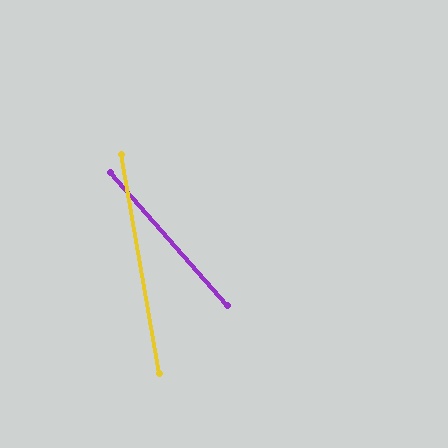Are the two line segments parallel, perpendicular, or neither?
Neither parallel nor perpendicular — they differ by about 31°.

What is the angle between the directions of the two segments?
Approximately 31 degrees.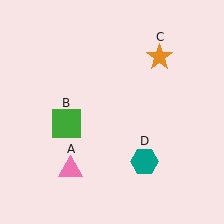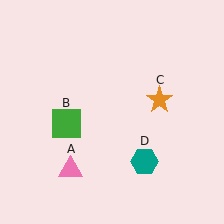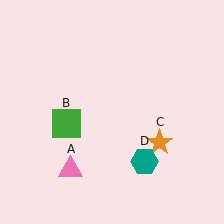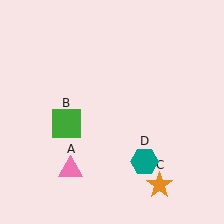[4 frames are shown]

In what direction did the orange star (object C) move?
The orange star (object C) moved down.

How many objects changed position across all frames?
1 object changed position: orange star (object C).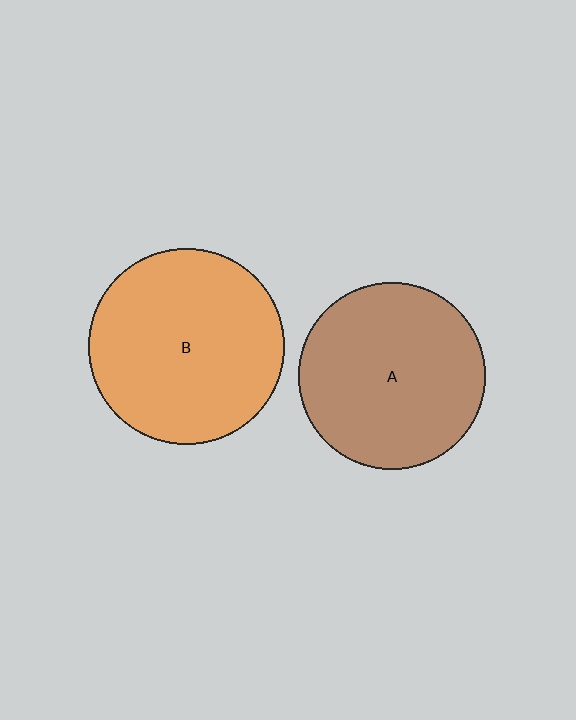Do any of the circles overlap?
No, none of the circles overlap.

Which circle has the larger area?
Circle B (orange).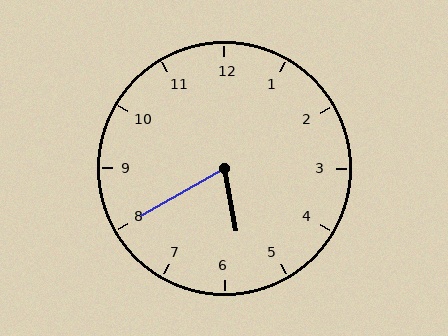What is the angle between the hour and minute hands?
Approximately 70 degrees.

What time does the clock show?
5:40.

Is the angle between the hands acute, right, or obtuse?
It is acute.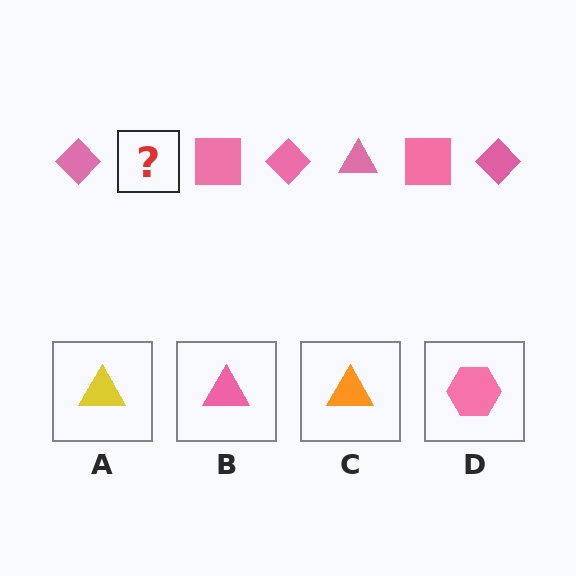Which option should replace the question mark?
Option B.